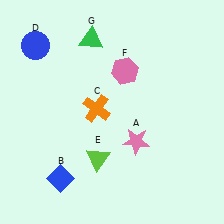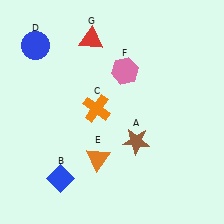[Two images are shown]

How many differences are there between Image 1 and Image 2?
There are 3 differences between the two images.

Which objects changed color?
A changed from pink to brown. E changed from lime to orange. G changed from green to red.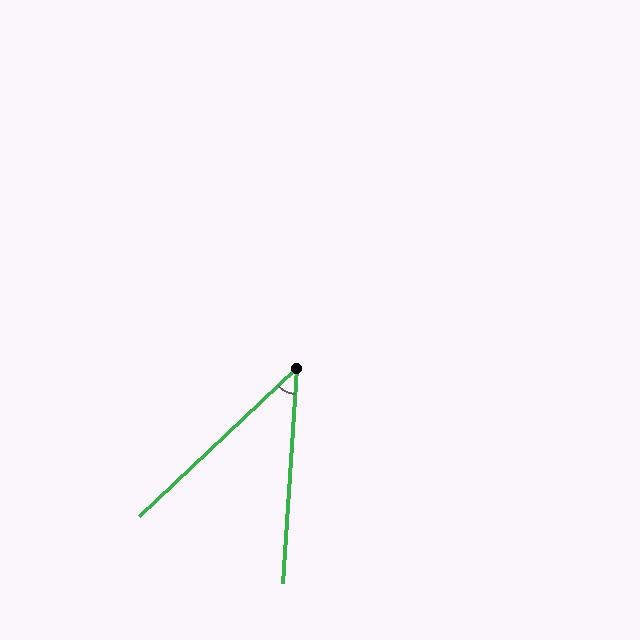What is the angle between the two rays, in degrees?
Approximately 43 degrees.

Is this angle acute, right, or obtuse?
It is acute.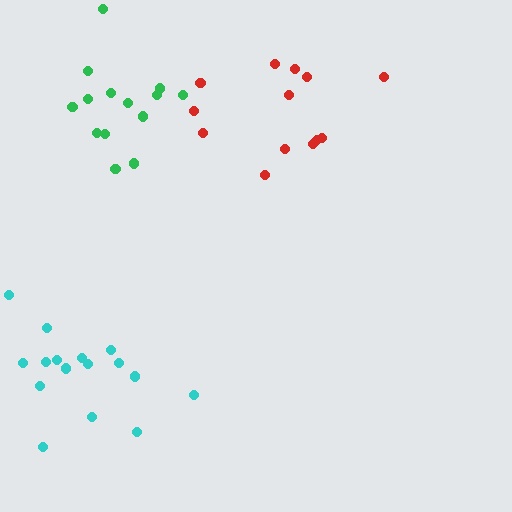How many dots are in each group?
Group 1: 13 dots, Group 2: 14 dots, Group 3: 16 dots (43 total).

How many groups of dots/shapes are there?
There are 3 groups.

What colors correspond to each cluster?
The clusters are colored: red, green, cyan.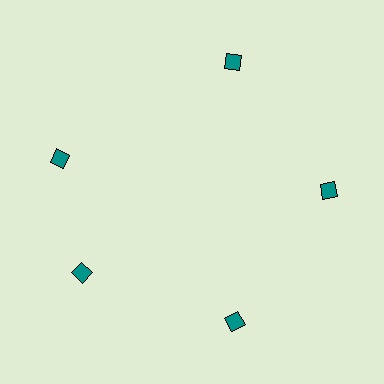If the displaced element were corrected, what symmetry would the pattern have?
It would have 5-fold rotational symmetry — the pattern would map onto itself every 72 degrees.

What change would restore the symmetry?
The symmetry would be restored by rotating it back into even spacing with its neighbors so that all 5 diamonds sit at equal angles and equal distance from the center.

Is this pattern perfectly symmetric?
No. The 5 teal diamonds are arranged in a ring, but one element near the 10 o'clock position is rotated out of alignment along the ring, breaking the 5-fold rotational symmetry.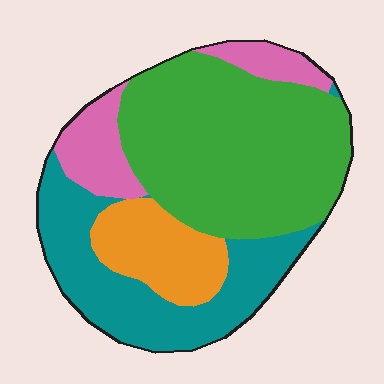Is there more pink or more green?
Green.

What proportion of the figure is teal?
Teal takes up about one quarter (1/4) of the figure.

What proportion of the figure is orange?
Orange takes up about one eighth (1/8) of the figure.